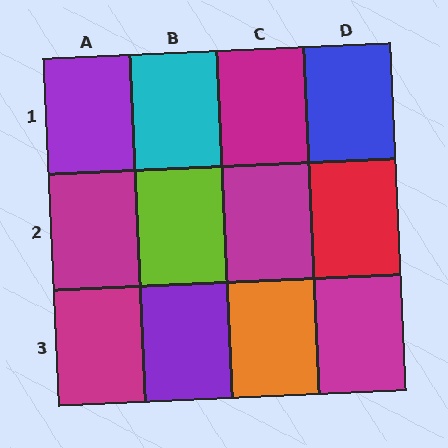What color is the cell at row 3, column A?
Magenta.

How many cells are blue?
1 cell is blue.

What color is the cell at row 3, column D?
Magenta.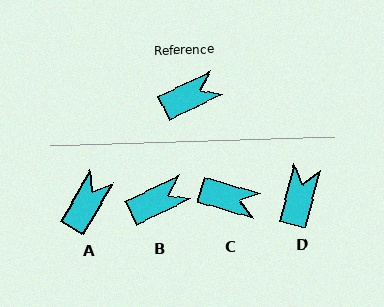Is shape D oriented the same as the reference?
No, it is off by about 50 degrees.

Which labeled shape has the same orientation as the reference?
B.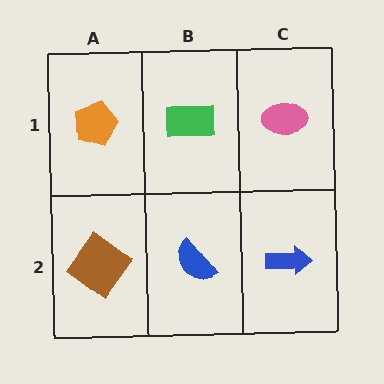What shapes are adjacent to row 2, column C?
A pink ellipse (row 1, column C), a blue semicircle (row 2, column B).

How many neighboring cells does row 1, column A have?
2.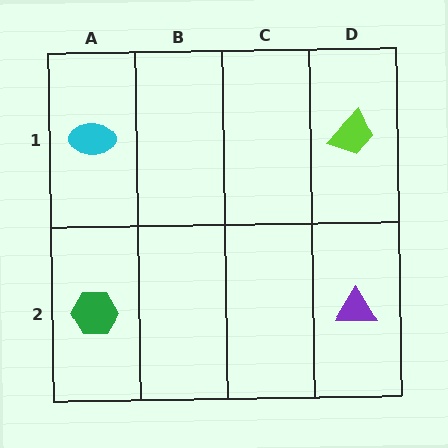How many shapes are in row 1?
2 shapes.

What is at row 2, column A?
A green hexagon.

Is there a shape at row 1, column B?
No, that cell is empty.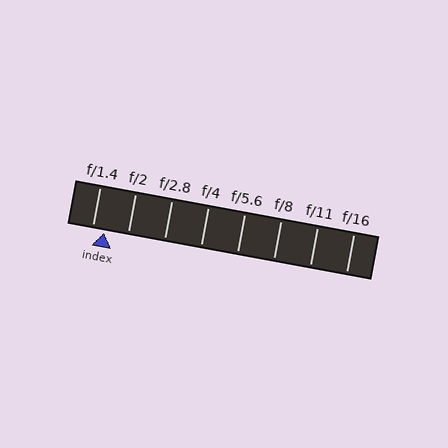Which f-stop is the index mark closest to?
The index mark is closest to f/1.4.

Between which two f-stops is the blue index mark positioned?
The index mark is between f/1.4 and f/2.